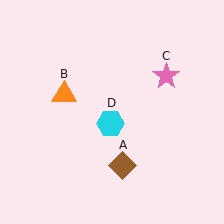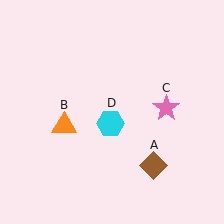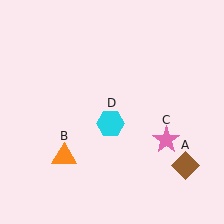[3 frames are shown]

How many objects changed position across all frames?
3 objects changed position: brown diamond (object A), orange triangle (object B), pink star (object C).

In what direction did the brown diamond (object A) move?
The brown diamond (object A) moved right.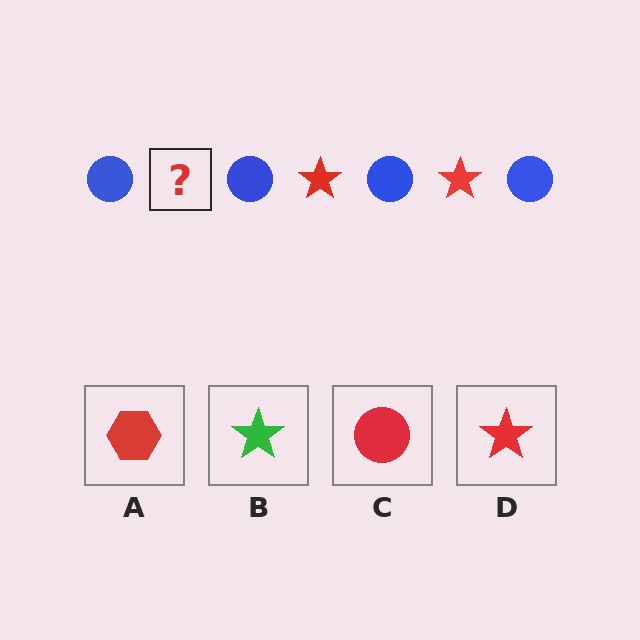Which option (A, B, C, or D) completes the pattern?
D.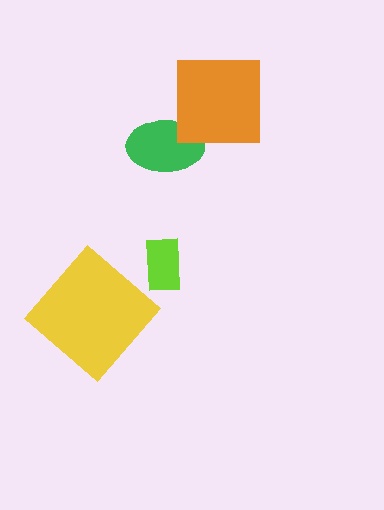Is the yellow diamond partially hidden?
No, no other shape covers it.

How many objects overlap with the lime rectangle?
0 objects overlap with the lime rectangle.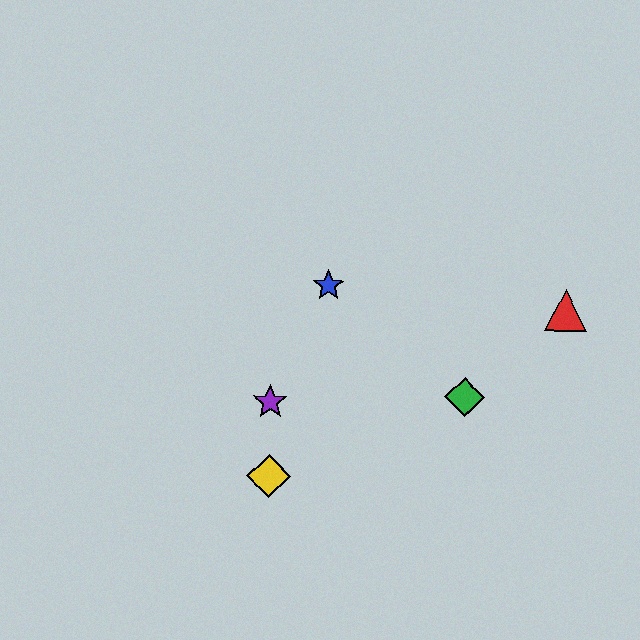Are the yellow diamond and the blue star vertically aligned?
No, the yellow diamond is at x≈269 and the blue star is at x≈328.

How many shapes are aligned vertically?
2 shapes (the yellow diamond, the purple star) are aligned vertically.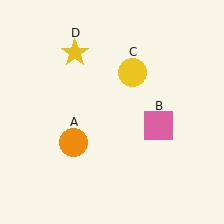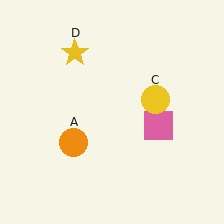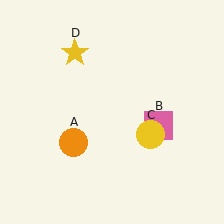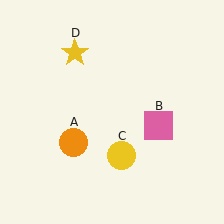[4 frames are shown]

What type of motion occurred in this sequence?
The yellow circle (object C) rotated clockwise around the center of the scene.